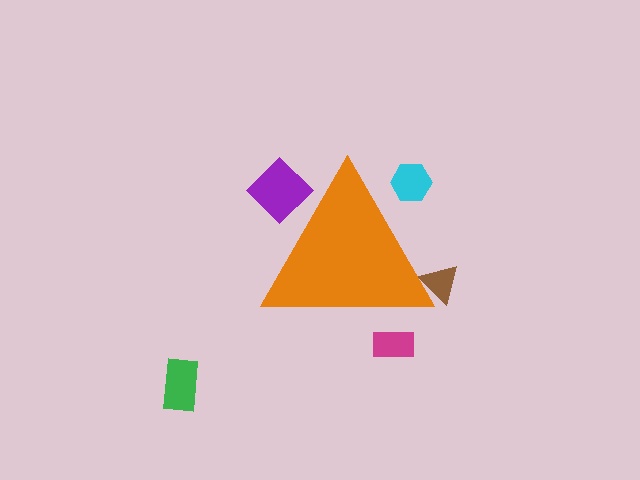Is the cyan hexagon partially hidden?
Yes, the cyan hexagon is partially hidden behind the orange triangle.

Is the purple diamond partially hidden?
Yes, the purple diamond is partially hidden behind the orange triangle.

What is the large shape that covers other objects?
An orange triangle.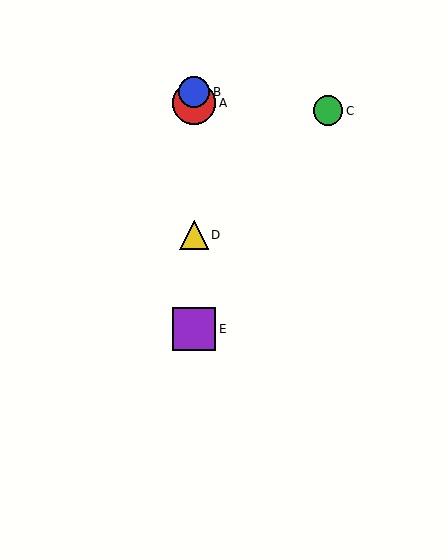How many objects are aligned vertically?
4 objects (A, B, D, E) are aligned vertically.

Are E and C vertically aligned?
No, E is at x≈194 and C is at x≈328.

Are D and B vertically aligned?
Yes, both are at x≈194.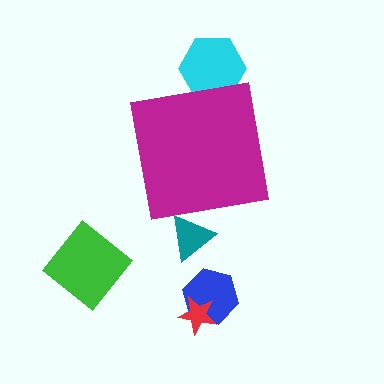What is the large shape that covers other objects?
A magenta square.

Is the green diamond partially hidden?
No, the green diamond is fully visible.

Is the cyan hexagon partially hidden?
Yes, the cyan hexagon is partially hidden behind the magenta square.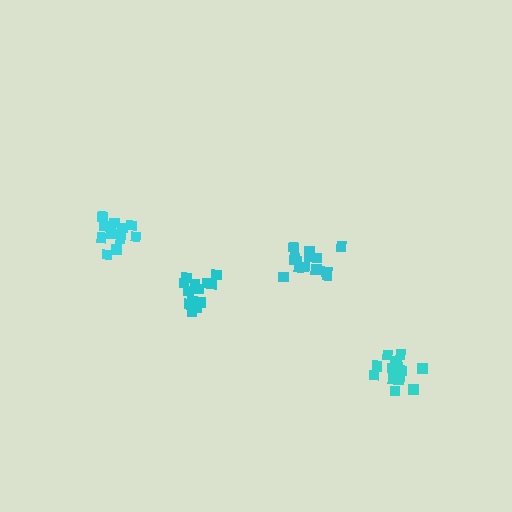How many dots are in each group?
Group 1: 16 dots, Group 2: 13 dots, Group 3: 17 dots, Group 4: 14 dots (60 total).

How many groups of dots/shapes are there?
There are 4 groups.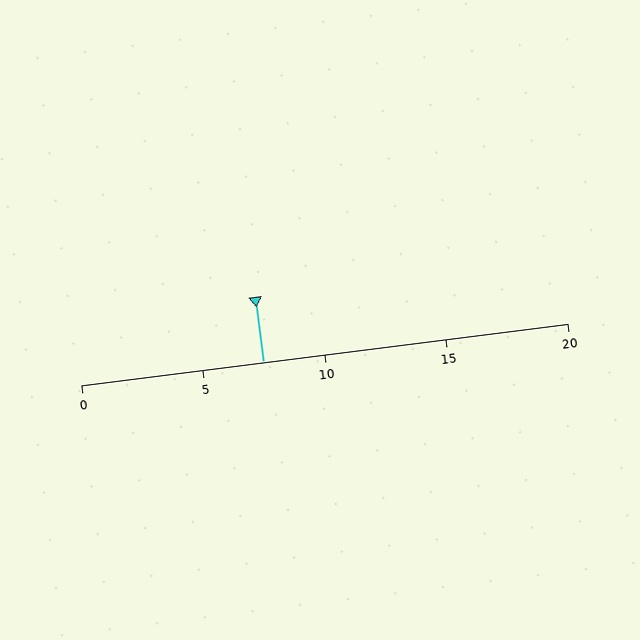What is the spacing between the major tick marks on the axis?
The major ticks are spaced 5 apart.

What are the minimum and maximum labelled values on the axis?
The axis runs from 0 to 20.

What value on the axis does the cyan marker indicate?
The marker indicates approximately 7.5.